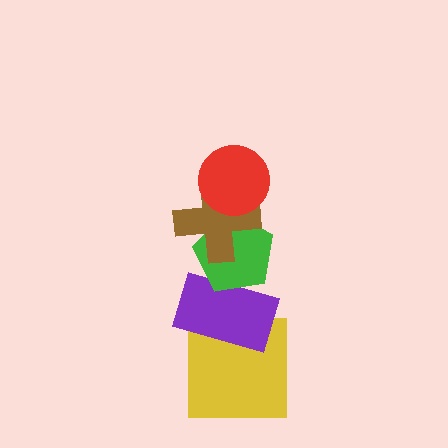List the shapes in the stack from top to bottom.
From top to bottom: the red circle, the brown cross, the green pentagon, the purple rectangle, the yellow square.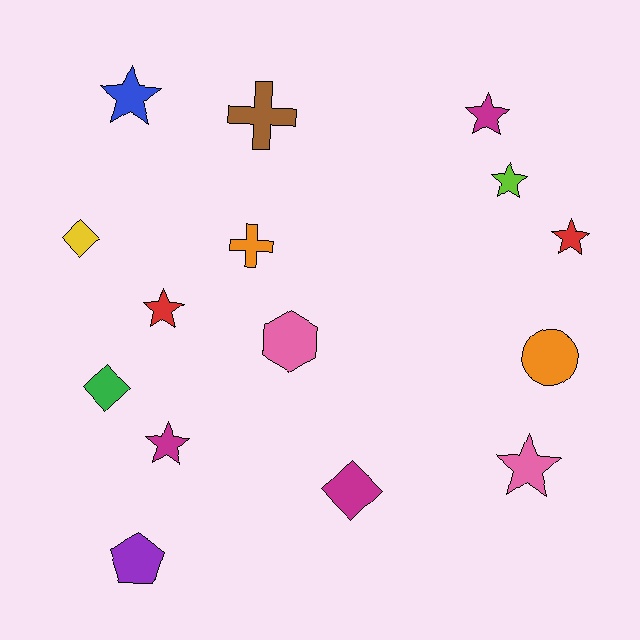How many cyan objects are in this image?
There are no cyan objects.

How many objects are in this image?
There are 15 objects.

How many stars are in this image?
There are 7 stars.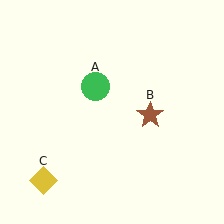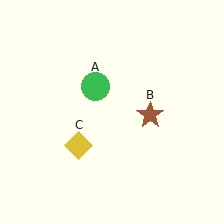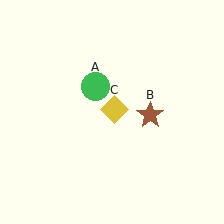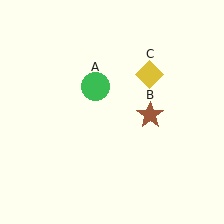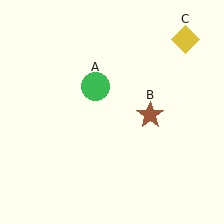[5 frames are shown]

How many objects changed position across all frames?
1 object changed position: yellow diamond (object C).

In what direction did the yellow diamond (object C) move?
The yellow diamond (object C) moved up and to the right.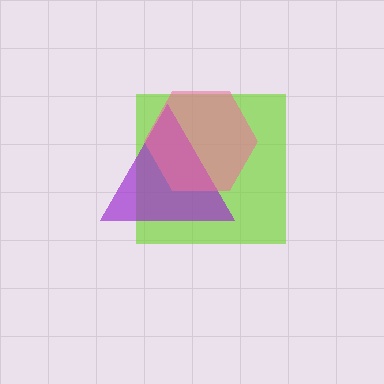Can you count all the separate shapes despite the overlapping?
Yes, there are 3 separate shapes.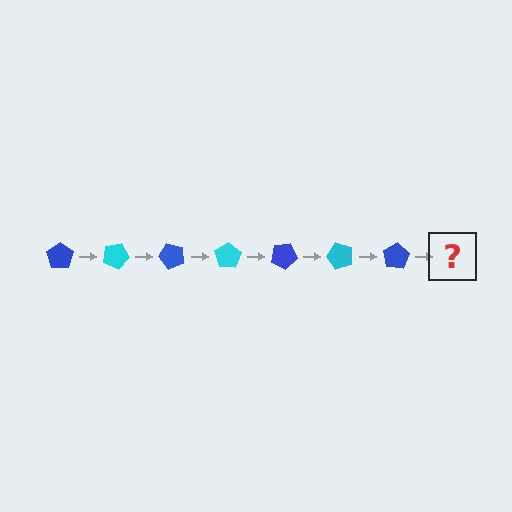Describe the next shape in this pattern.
It should be a cyan pentagon, rotated 175 degrees from the start.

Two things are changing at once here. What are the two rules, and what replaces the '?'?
The two rules are that it rotates 25 degrees each step and the color cycles through blue and cyan. The '?' should be a cyan pentagon, rotated 175 degrees from the start.